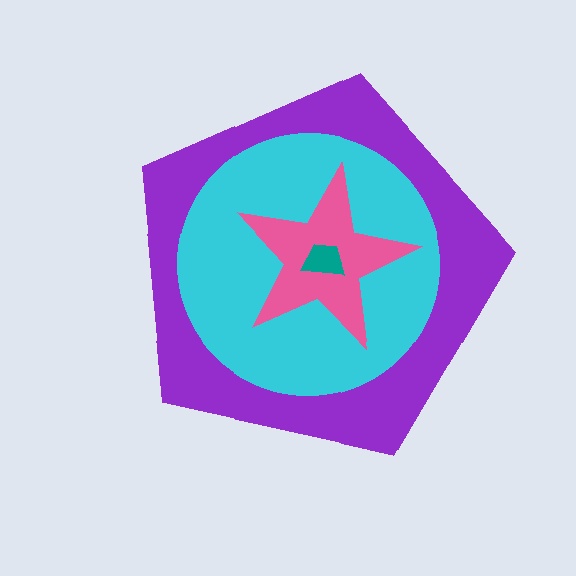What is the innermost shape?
The teal trapezoid.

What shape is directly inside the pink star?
The teal trapezoid.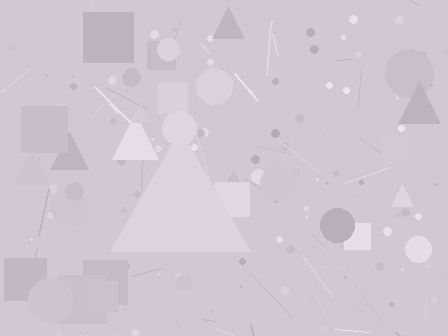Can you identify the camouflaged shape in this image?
The camouflaged shape is a triangle.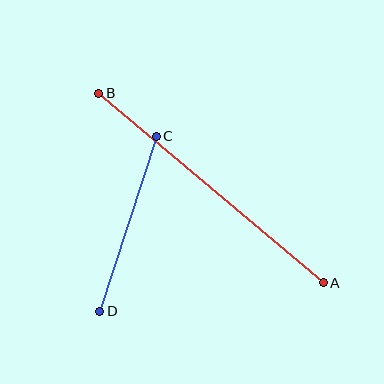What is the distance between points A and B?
The distance is approximately 294 pixels.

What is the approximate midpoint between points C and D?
The midpoint is at approximately (128, 224) pixels.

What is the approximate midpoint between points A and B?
The midpoint is at approximately (211, 188) pixels.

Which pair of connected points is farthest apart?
Points A and B are farthest apart.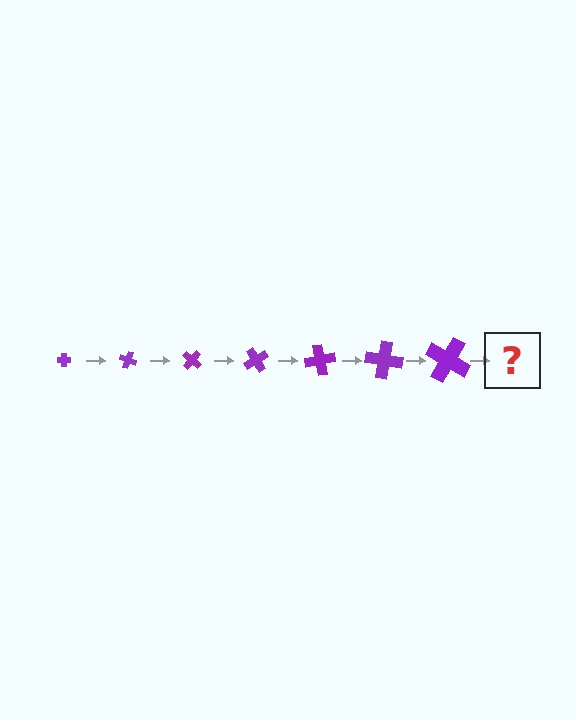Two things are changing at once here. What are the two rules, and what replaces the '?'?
The two rules are that the cross grows larger each step and it rotates 20 degrees each step. The '?' should be a cross, larger than the previous one and rotated 140 degrees from the start.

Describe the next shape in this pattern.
It should be a cross, larger than the previous one and rotated 140 degrees from the start.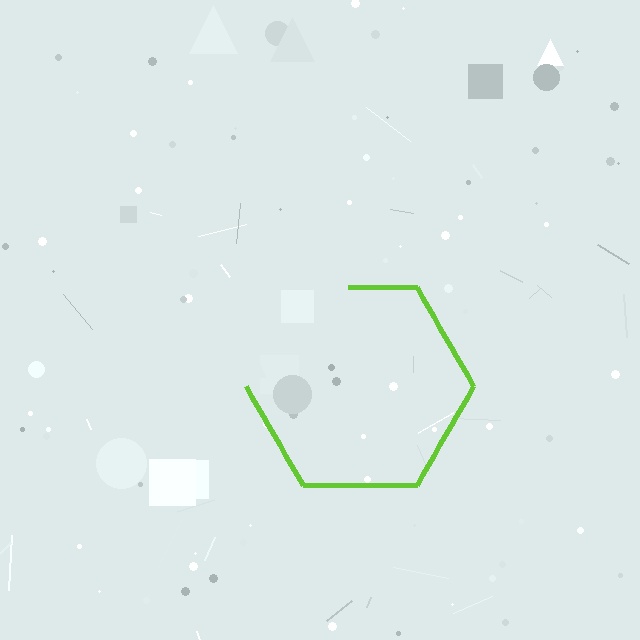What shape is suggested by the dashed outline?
The dashed outline suggests a hexagon.